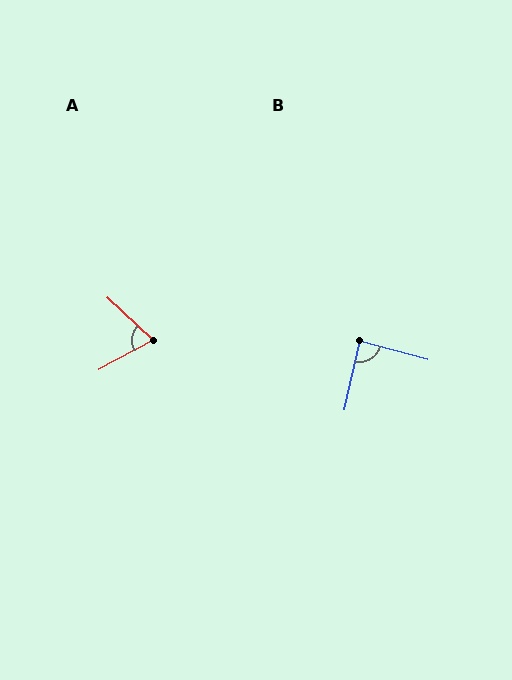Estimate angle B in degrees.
Approximately 87 degrees.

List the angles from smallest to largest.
A (72°), B (87°).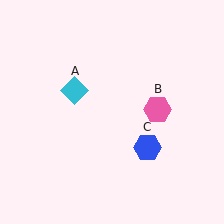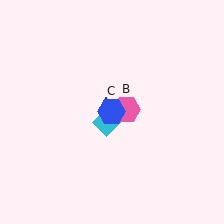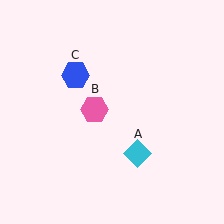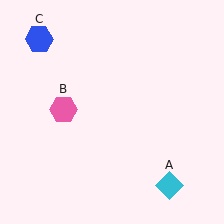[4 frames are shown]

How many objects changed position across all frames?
3 objects changed position: cyan diamond (object A), pink hexagon (object B), blue hexagon (object C).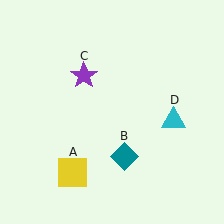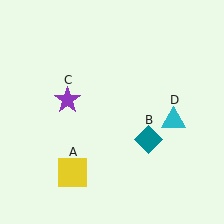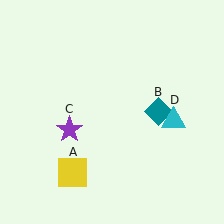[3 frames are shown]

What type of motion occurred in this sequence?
The teal diamond (object B), purple star (object C) rotated counterclockwise around the center of the scene.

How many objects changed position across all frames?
2 objects changed position: teal diamond (object B), purple star (object C).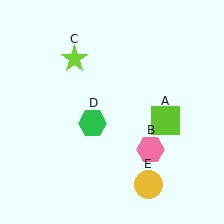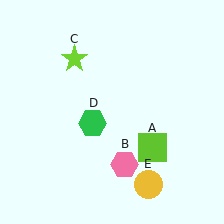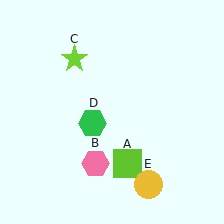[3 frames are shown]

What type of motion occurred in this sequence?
The lime square (object A), pink hexagon (object B) rotated clockwise around the center of the scene.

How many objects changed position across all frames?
2 objects changed position: lime square (object A), pink hexagon (object B).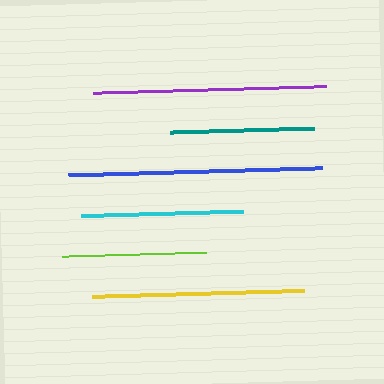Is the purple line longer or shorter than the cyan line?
The purple line is longer than the cyan line.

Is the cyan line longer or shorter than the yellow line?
The yellow line is longer than the cyan line.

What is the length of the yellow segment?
The yellow segment is approximately 212 pixels long.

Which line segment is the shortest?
The teal line is the shortest at approximately 144 pixels.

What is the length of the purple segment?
The purple segment is approximately 233 pixels long.